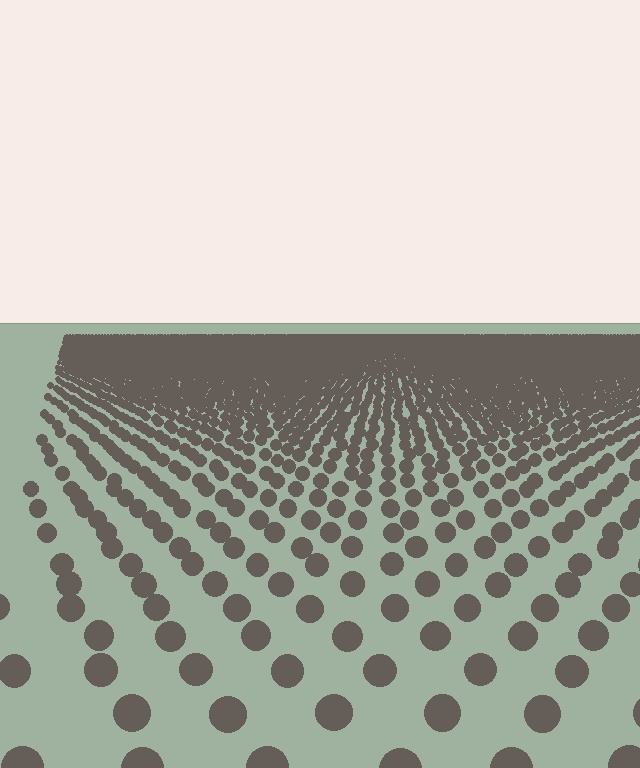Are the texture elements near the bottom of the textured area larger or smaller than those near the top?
Larger. Near the bottom, elements are closer to the viewer and appear at a bigger on-screen size.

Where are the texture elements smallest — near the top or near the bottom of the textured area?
Near the top.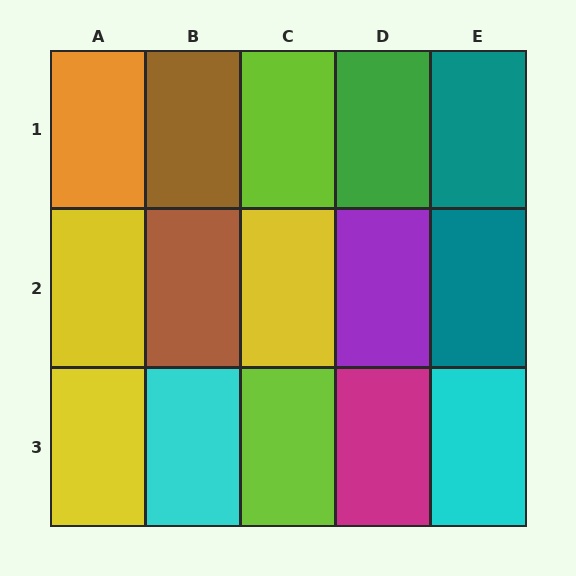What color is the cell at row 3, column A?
Yellow.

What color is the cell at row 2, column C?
Yellow.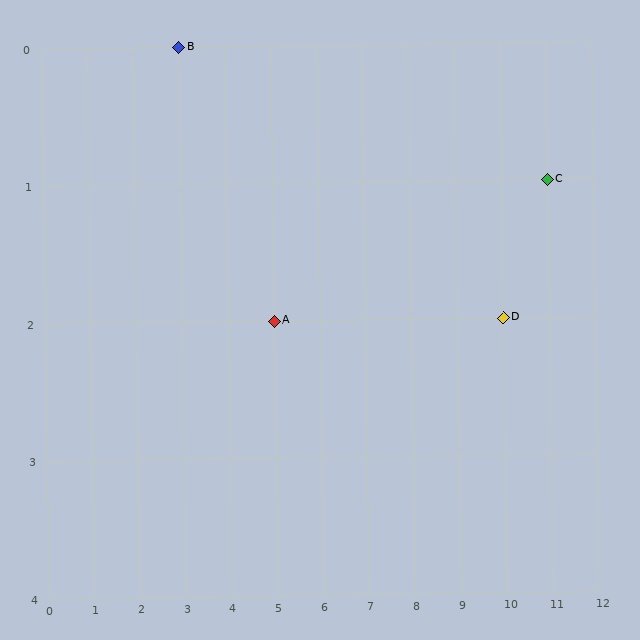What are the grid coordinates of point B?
Point B is at grid coordinates (3, 0).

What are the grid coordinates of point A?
Point A is at grid coordinates (5, 2).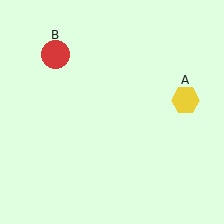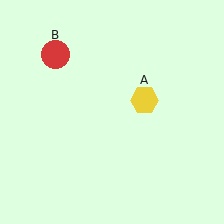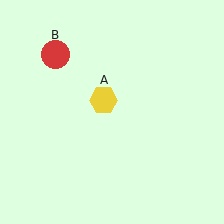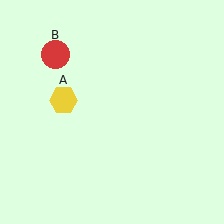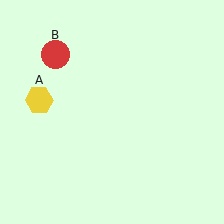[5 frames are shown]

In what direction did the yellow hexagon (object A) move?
The yellow hexagon (object A) moved left.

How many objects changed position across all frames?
1 object changed position: yellow hexagon (object A).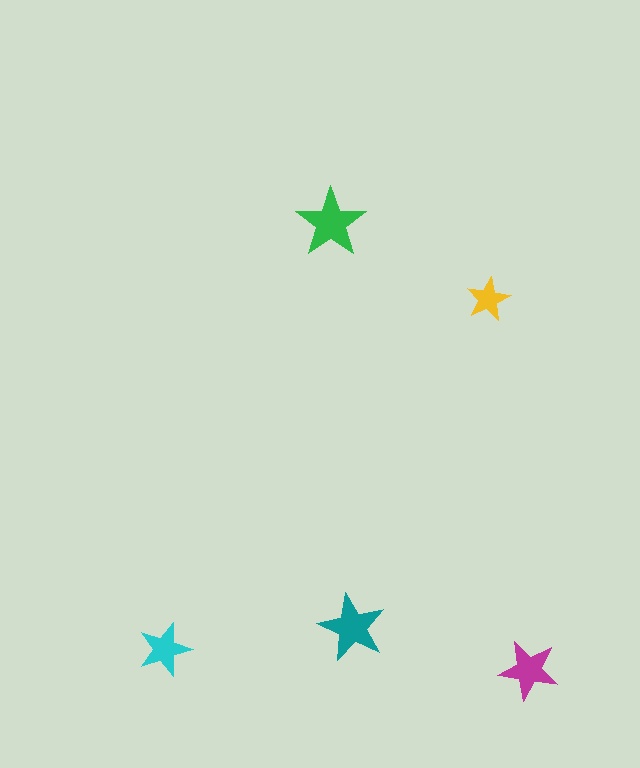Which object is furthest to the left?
The cyan star is leftmost.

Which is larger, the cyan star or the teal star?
The teal one.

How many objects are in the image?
There are 5 objects in the image.